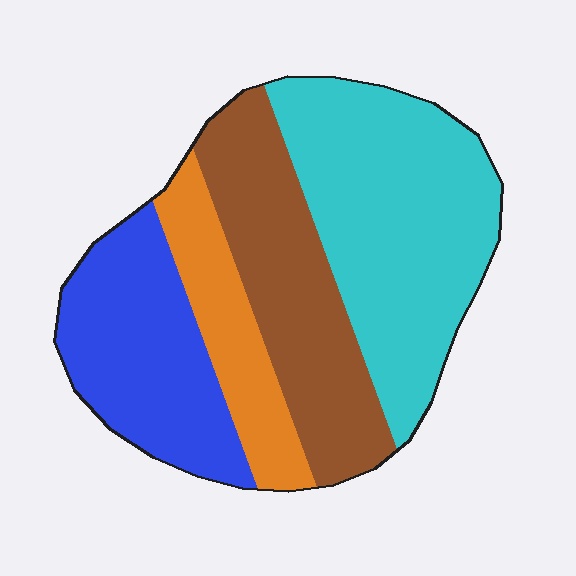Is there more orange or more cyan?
Cyan.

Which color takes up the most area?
Cyan, at roughly 35%.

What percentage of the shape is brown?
Brown covers around 25% of the shape.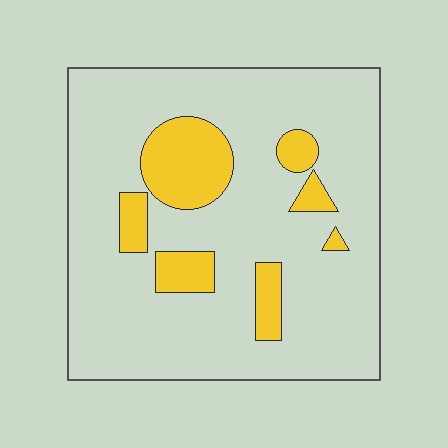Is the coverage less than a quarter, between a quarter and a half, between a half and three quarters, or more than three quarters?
Less than a quarter.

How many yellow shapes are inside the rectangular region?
7.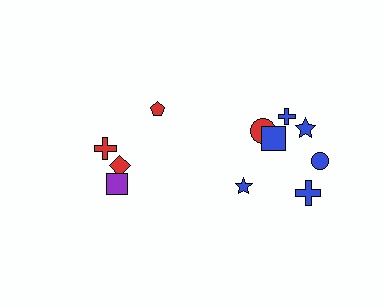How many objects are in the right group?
There are 7 objects.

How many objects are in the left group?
There are 4 objects.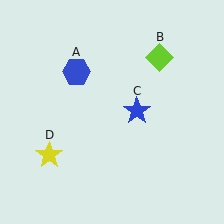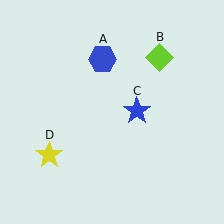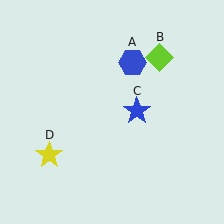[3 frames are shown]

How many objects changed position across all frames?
1 object changed position: blue hexagon (object A).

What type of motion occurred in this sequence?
The blue hexagon (object A) rotated clockwise around the center of the scene.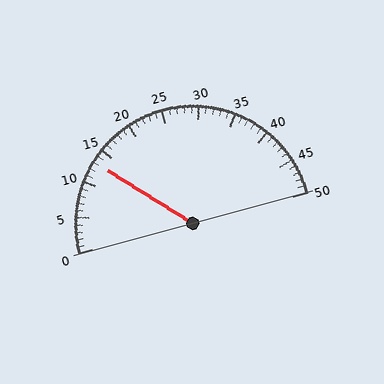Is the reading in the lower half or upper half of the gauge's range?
The reading is in the lower half of the range (0 to 50).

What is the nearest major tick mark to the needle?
The nearest major tick mark is 15.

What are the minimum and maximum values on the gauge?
The gauge ranges from 0 to 50.